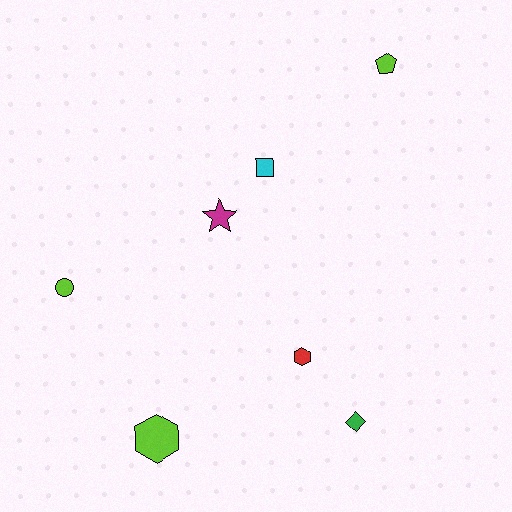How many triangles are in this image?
There are no triangles.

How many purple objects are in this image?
There are no purple objects.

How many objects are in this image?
There are 7 objects.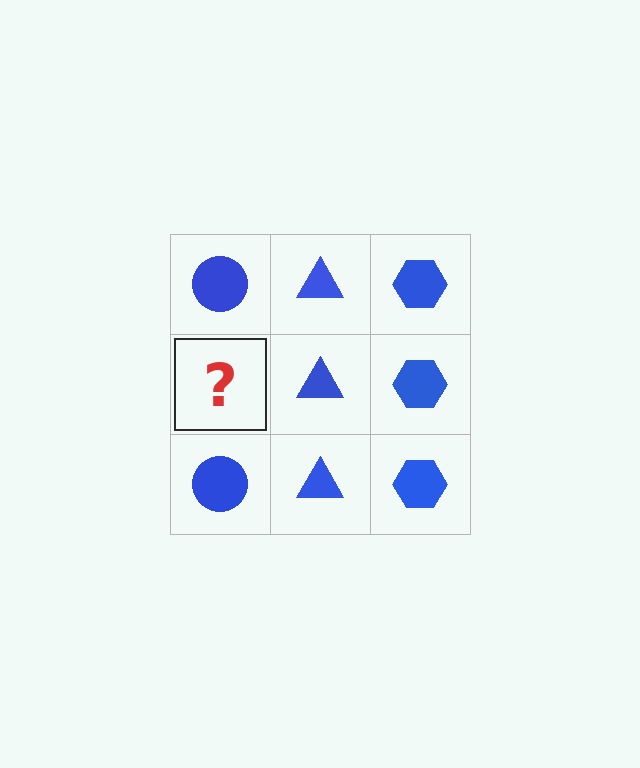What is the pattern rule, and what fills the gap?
The rule is that each column has a consistent shape. The gap should be filled with a blue circle.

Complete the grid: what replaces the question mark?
The question mark should be replaced with a blue circle.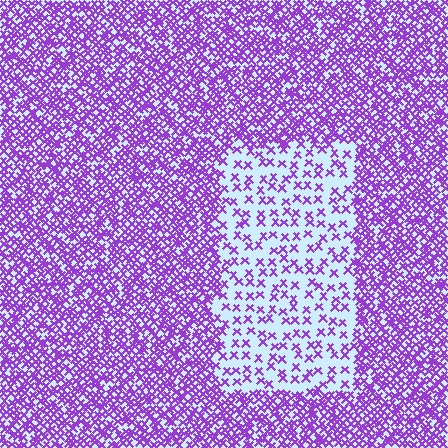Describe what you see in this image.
The image contains small purple elements arranged at two different densities. A rectangle-shaped region is visible where the elements are less densely packed than the surrounding area.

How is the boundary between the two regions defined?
The boundary is defined by a change in element density (approximately 2.9x ratio). All elements are the same color, size, and shape.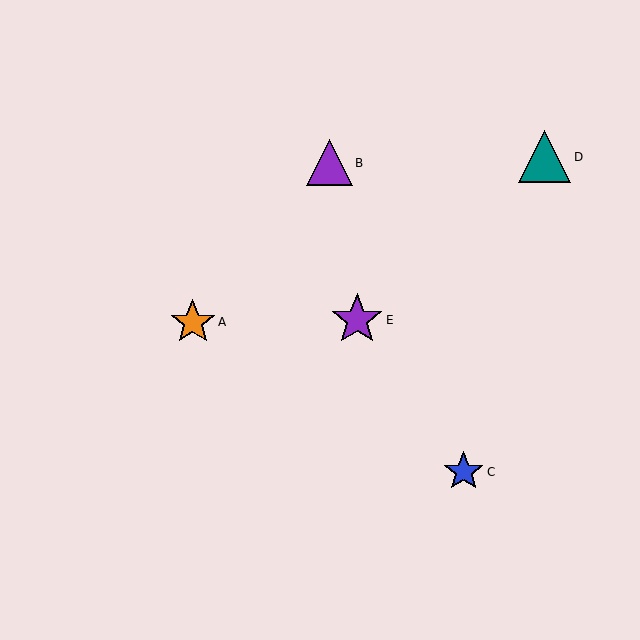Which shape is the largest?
The teal triangle (labeled D) is the largest.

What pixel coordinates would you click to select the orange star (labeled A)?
Click at (193, 322) to select the orange star A.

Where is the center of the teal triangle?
The center of the teal triangle is at (544, 157).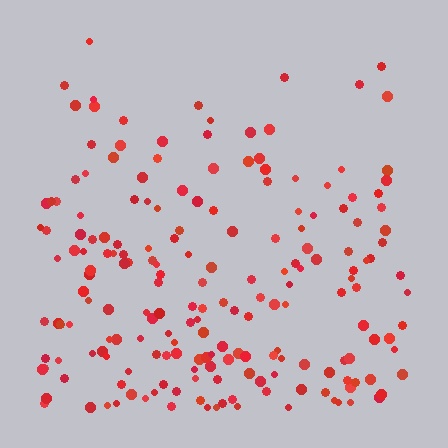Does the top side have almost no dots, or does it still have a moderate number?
Still a moderate number, just noticeably fewer than the bottom.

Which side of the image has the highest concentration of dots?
The bottom.